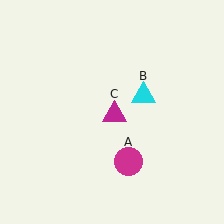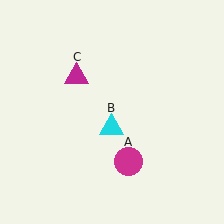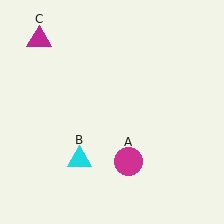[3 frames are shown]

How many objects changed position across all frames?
2 objects changed position: cyan triangle (object B), magenta triangle (object C).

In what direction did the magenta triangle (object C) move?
The magenta triangle (object C) moved up and to the left.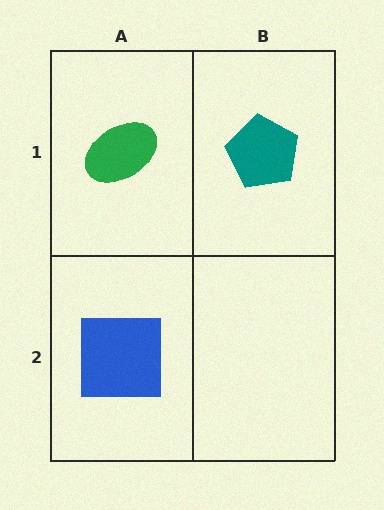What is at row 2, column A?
A blue square.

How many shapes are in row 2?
1 shape.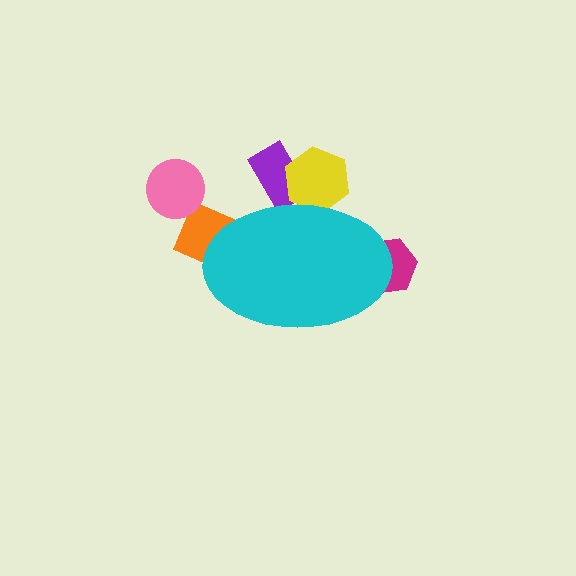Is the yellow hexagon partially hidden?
Yes, the yellow hexagon is partially hidden behind the cyan ellipse.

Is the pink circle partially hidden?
No, the pink circle is fully visible.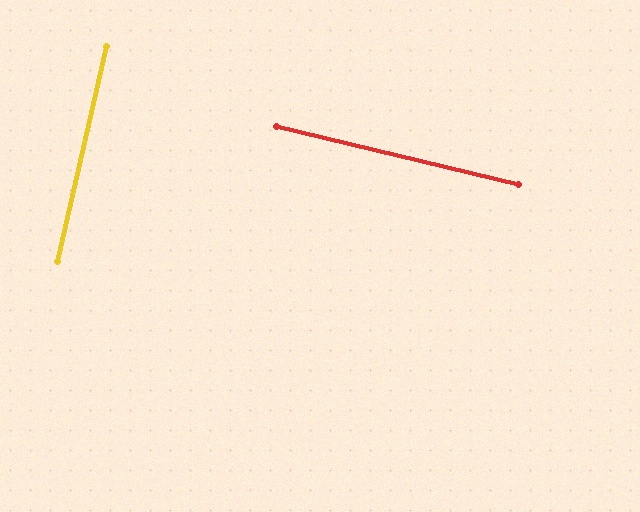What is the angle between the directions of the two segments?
Approximately 90 degrees.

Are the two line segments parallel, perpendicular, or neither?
Perpendicular — they meet at approximately 90°.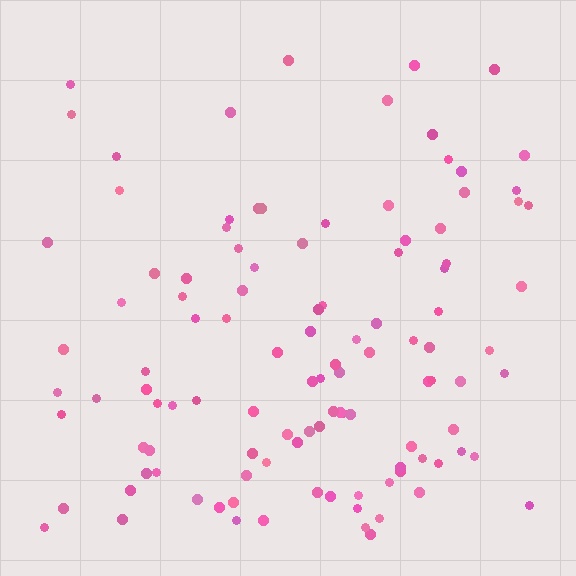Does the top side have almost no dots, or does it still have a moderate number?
Still a moderate number, just noticeably fewer than the bottom.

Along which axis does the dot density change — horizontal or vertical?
Vertical.